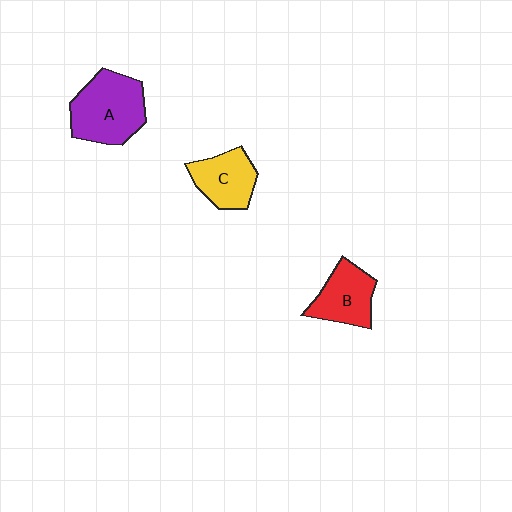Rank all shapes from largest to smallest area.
From largest to smallest: A (purple), B (red), C (yellow).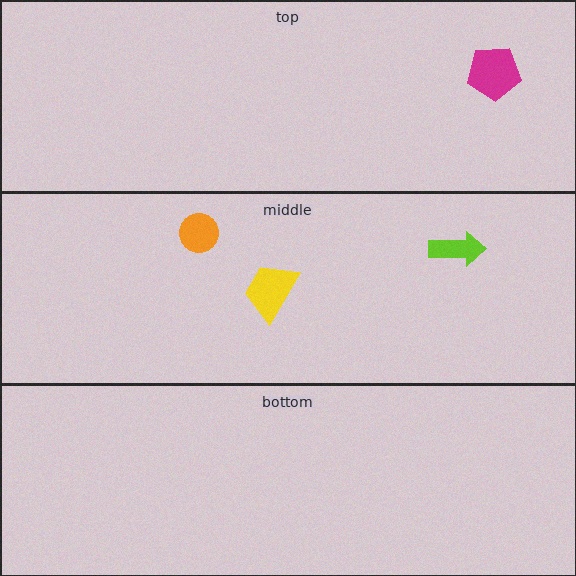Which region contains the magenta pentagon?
The top region.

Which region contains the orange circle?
The middle region.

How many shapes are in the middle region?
3.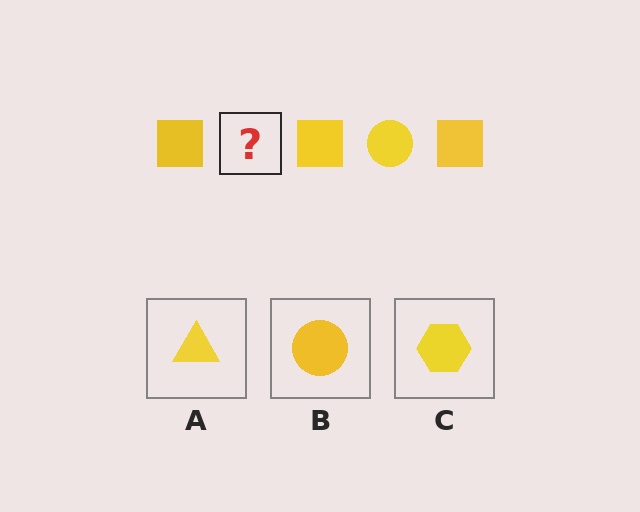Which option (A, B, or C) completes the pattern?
B.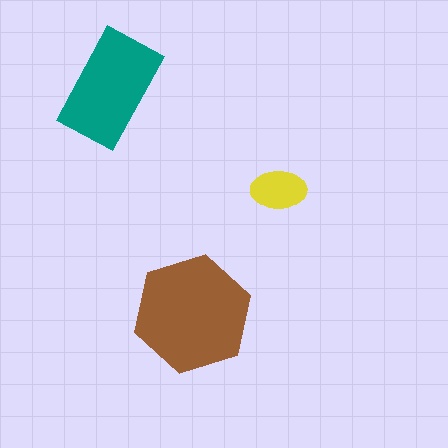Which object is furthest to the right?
The yellow ellipse is rightmost.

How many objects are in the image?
There are 3 objects in the image.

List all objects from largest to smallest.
The brown hexagon, the teal rectangle, the yellow ellipse.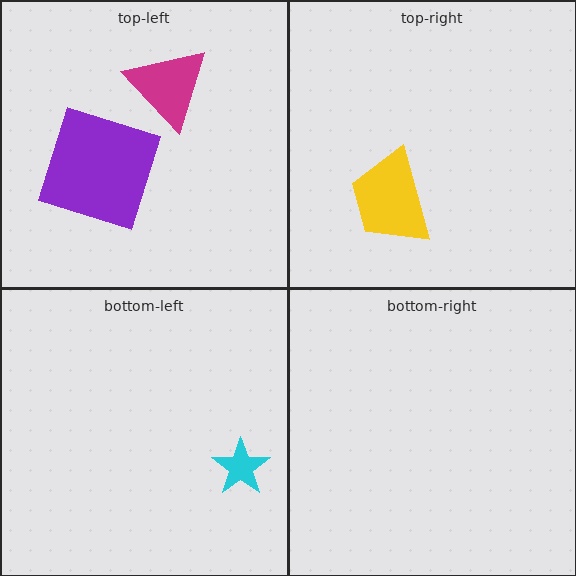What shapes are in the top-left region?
The magenta triangle, the purple square.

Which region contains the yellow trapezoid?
The top-right region.